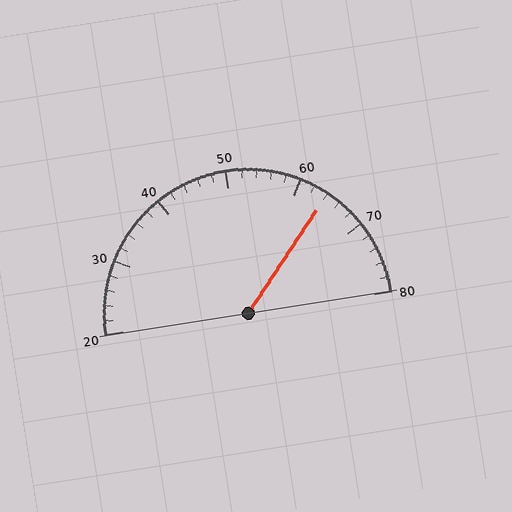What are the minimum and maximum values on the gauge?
The gauge ranges from 20 to 80.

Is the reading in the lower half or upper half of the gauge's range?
The reading is in the upper half of the range (20 to 80).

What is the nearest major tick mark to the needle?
The nearest major tick mark is 60.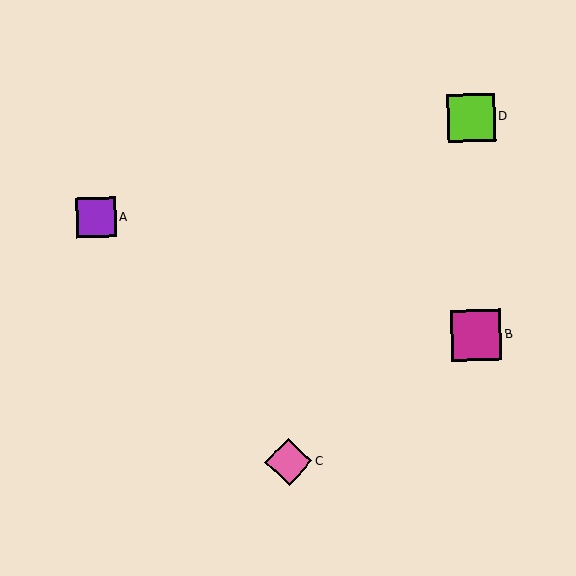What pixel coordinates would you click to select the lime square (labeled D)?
Click at (471, 118) to select the lime square D.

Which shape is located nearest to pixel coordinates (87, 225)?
The purple square (labeled A) at (96, 217) is nearest to that location.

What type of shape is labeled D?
Shape D is a lime square.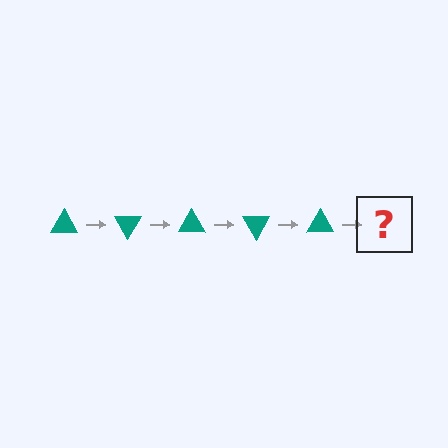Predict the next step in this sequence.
The next step is a teal triangle rotated 300 degrees.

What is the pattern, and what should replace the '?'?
The pattern is that the triangle rotates 60 degrees each step. The '?' should be a teal triangle rotated 300 degrees.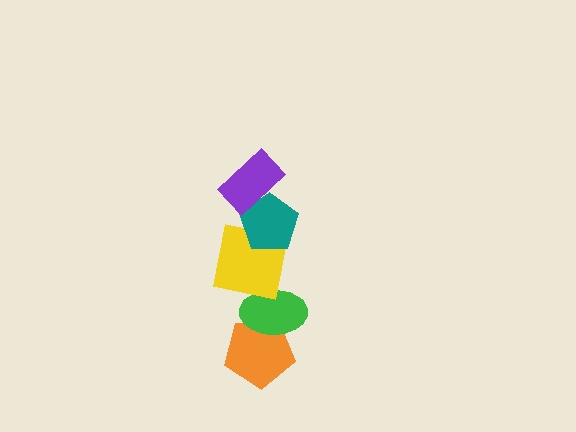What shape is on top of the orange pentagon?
The green ellipse is on top of the orange pentagon.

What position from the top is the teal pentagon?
The teal pentagon is 2nd from the top.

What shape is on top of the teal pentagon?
The purple rectangle is on top of the teal pentagon.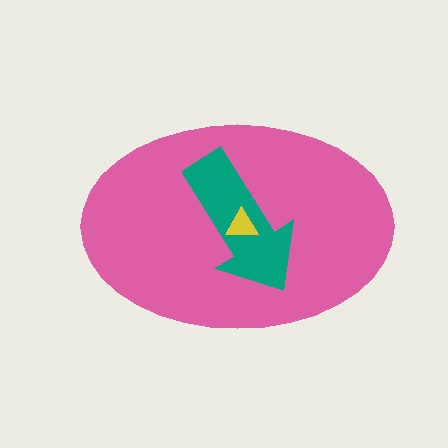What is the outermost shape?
The pink ellipse.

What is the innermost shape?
The yellow triangle.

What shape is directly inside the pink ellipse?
The teal arrow.